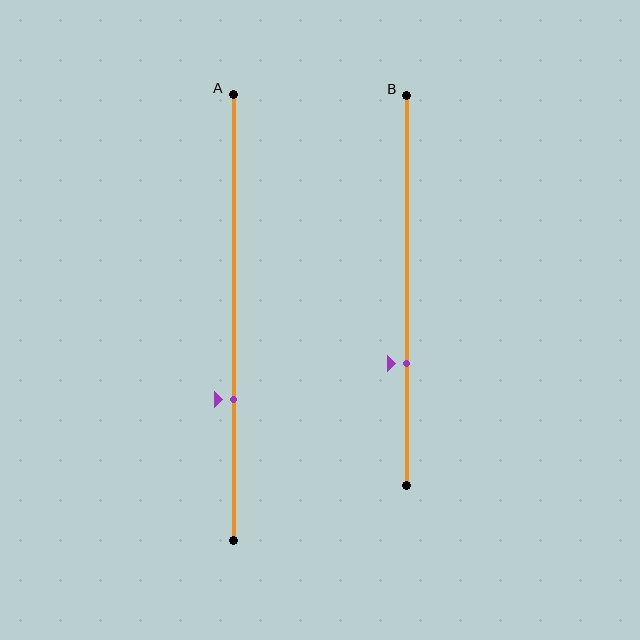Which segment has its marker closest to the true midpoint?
Segment A has its marker closest to the true midpoint.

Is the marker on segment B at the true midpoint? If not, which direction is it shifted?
No, the marker on segment B is shifted downward by about 19% of the segment length.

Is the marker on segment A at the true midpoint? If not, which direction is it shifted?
No, the marker on segment A is shifted downward by about 18% of the segment length.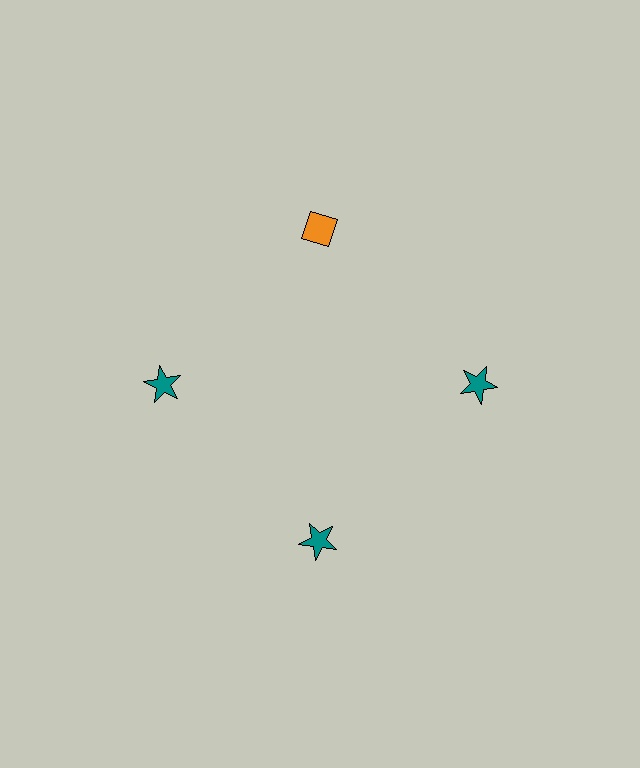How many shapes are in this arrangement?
There are 4 shapes arranged in a ring pattern.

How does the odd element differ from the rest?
It differs in both color (orange instead of teal) and shape (diamond instead of star).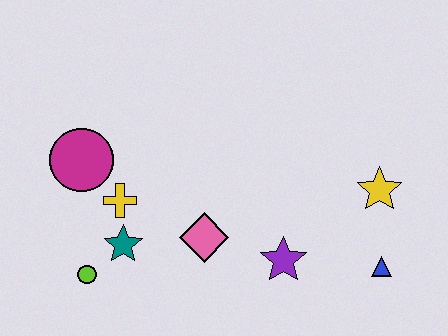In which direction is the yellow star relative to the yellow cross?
The yellow star is to the right of the yellow cross.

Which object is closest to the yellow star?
The blue triangle is closest to the yellow star.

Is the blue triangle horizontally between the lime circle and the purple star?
No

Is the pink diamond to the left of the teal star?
No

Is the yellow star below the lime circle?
No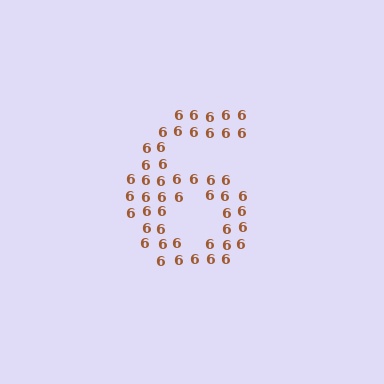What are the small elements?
The small elements are digit 6's.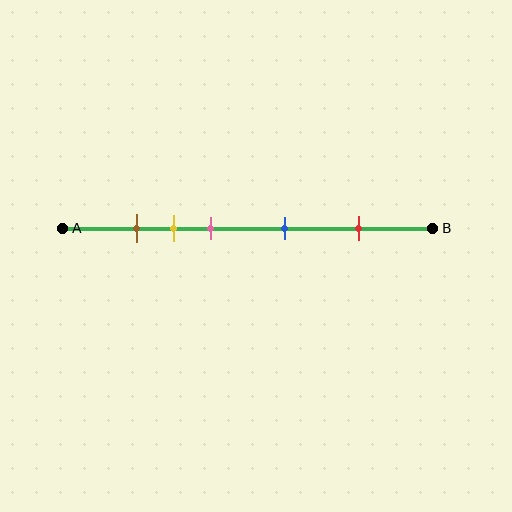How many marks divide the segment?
There are 5 marks dividing the segment.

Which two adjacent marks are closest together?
The brown and yellow marks are the closest adjacent pair.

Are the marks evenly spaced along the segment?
No, the marks are not evenly spaced.